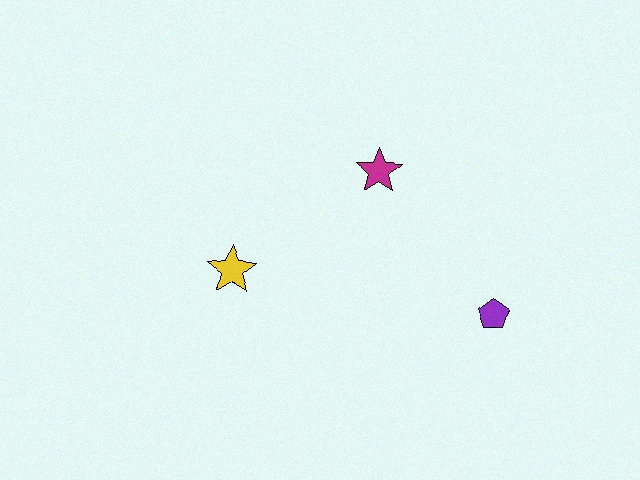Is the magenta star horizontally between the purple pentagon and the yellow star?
Yes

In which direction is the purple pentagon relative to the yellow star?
The purple pentagon is to the right of the yellow star.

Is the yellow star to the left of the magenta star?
Yes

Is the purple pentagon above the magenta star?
No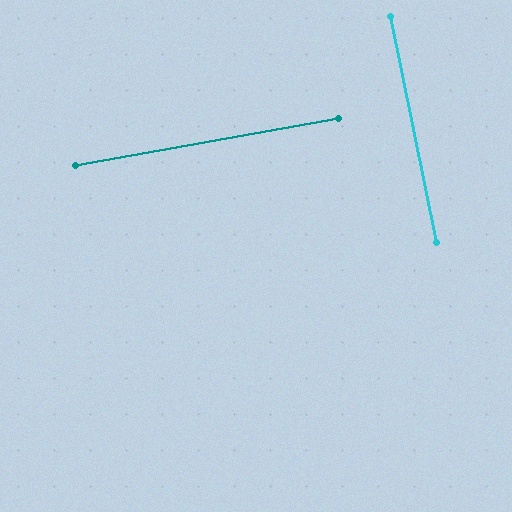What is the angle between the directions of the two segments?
Approximately 88 degrees.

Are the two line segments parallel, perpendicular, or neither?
Perpendicular — they meet at approximately 88°.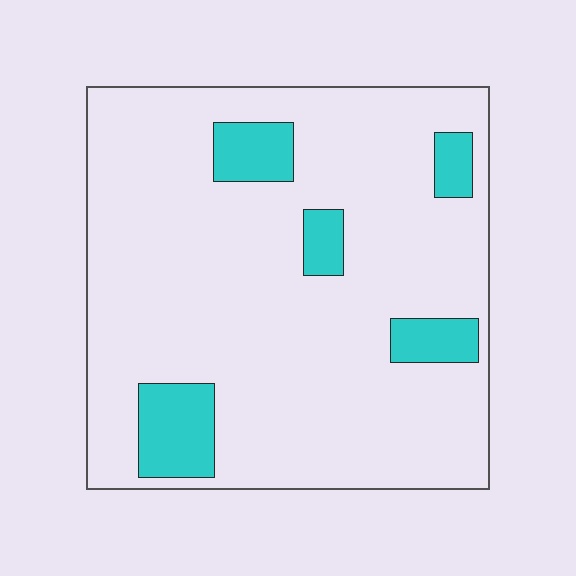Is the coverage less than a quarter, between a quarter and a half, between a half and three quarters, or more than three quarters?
Less than a quarter.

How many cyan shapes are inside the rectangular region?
5.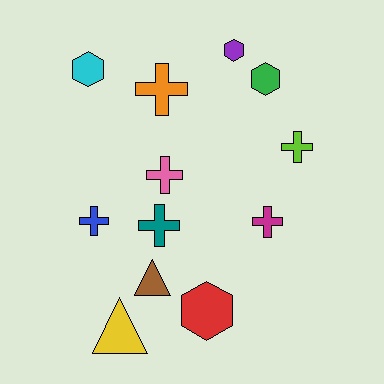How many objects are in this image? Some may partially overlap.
There are 12 objects.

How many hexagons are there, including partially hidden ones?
There are 4 hexagons.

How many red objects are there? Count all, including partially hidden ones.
There is 1 red object.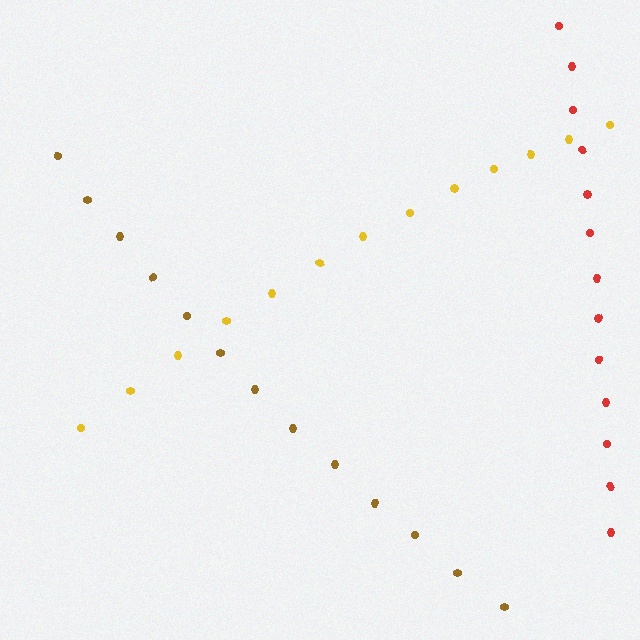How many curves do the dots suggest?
There are 3 distinct paths.